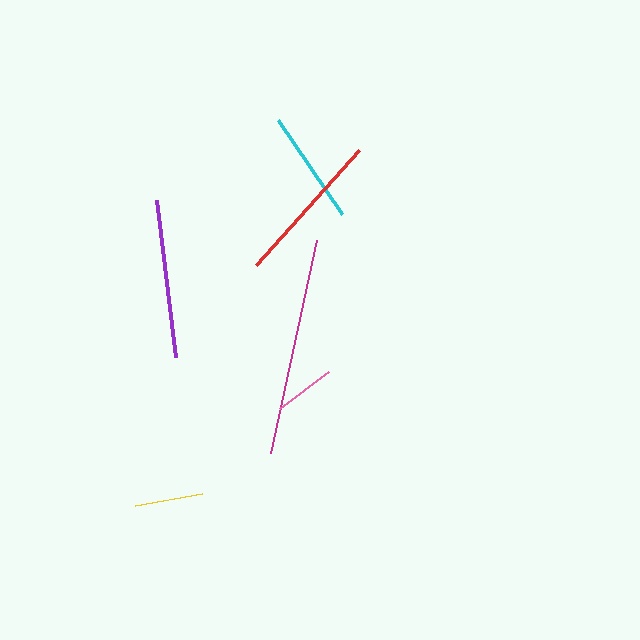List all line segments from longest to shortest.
From longest to shortest: magenta, purple, red, cyan, yellow, pink.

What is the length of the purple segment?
The purple segment is approximately 159 pixels long.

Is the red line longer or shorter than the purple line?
The purple line is longer than the red line.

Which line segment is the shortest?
The pink line is the shortest at approximately 62 pixels.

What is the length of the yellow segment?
The yellow segment is approximately 68 pixels long.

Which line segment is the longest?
The magenta line is the longest at approximately 218 pixels.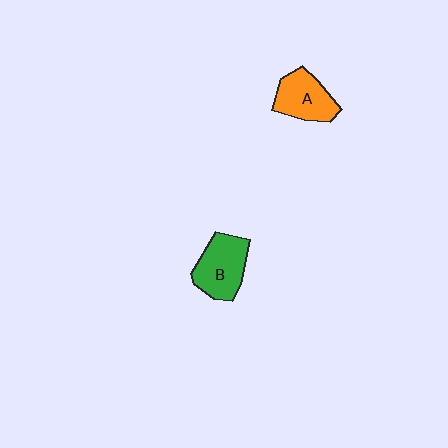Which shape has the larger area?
Shape B (green).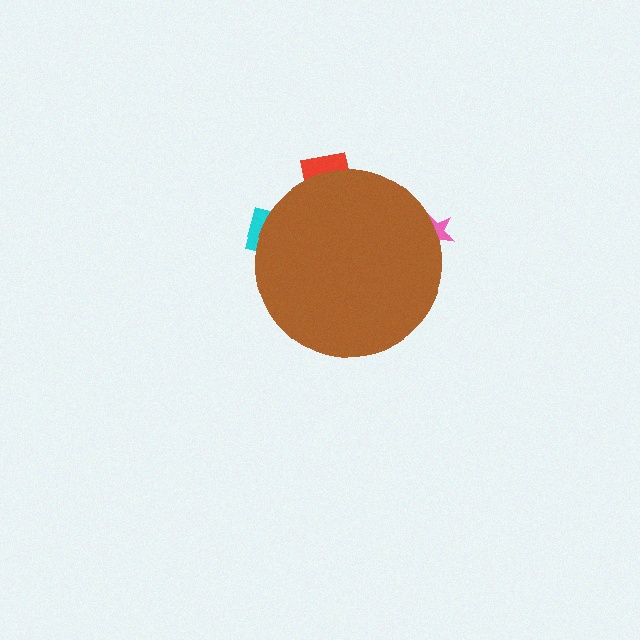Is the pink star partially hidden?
Yes, the pink star is partially hidden behind the brown circle.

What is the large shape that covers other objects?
A brown circle.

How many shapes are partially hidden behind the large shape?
3 shapes are partially hidden.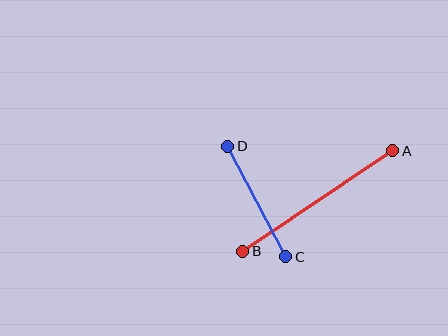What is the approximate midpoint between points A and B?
The midpoint is at approximately (318, 201) pixels.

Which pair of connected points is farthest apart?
Points A and B are farthest apart.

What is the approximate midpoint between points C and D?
The midpoint is at approximately (257, 201) pixels.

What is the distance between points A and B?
The distance is approximately 180 pixels.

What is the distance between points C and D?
The distance is approximately 125 pixels.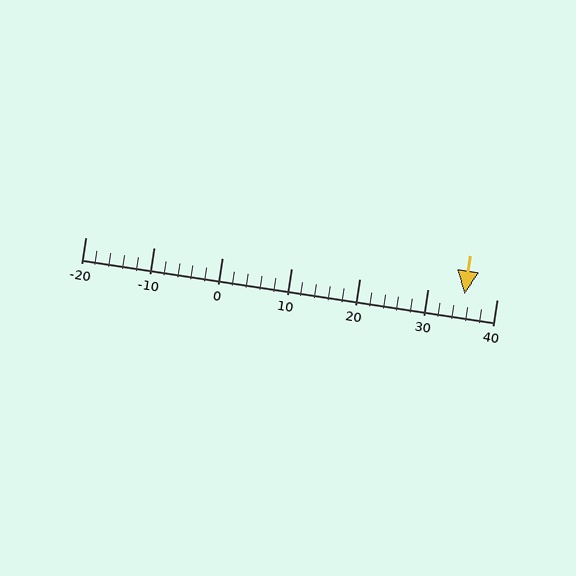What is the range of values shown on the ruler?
The ruler shows values from -20 to 40.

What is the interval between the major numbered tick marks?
The major tick marks are spaced 10 units apart.